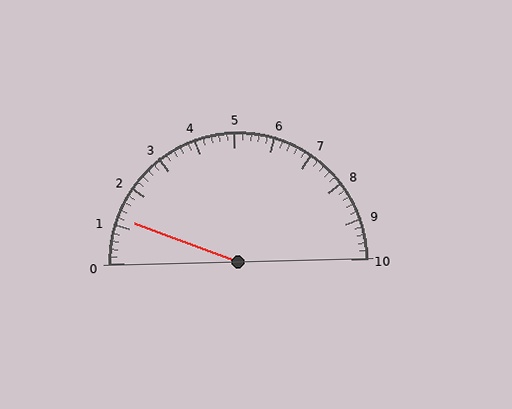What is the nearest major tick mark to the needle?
The nearest major tick mark is 1.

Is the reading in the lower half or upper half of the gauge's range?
The reading is in the lower half of the range (0 to 10).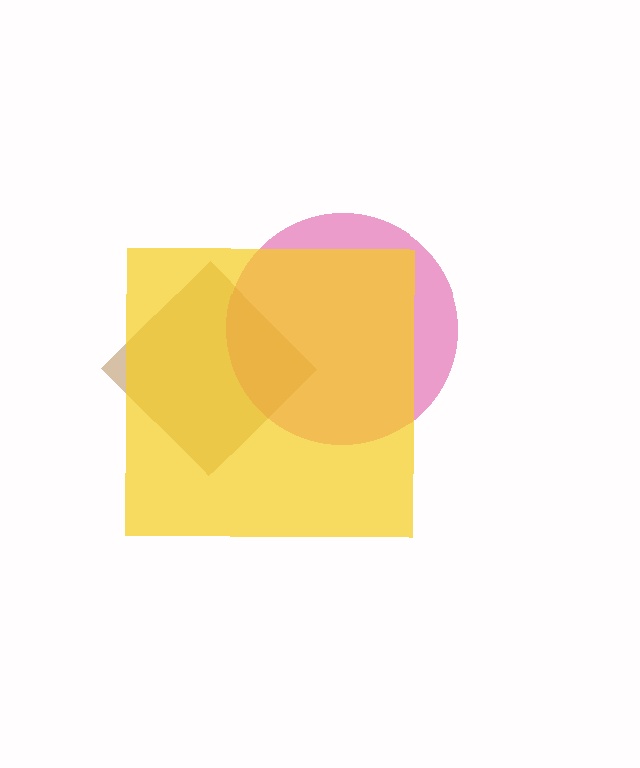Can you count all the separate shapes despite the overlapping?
Yes, there are 3 separate shapes.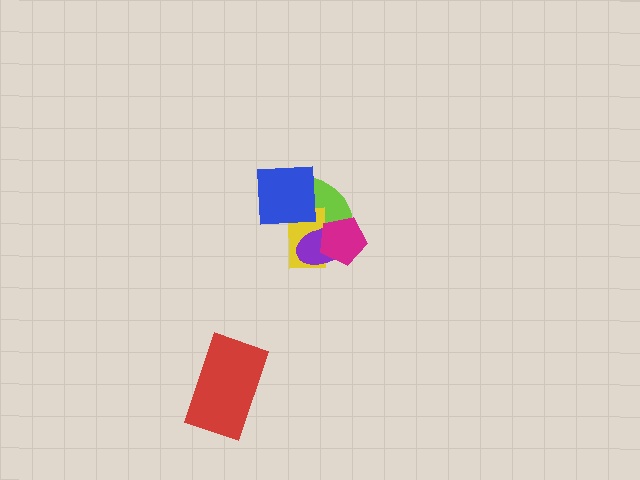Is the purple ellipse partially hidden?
Yes, it is partially covered by another shape.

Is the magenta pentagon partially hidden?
No, no other shape covers it.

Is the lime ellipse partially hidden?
Yes, it is partially covered by another shape.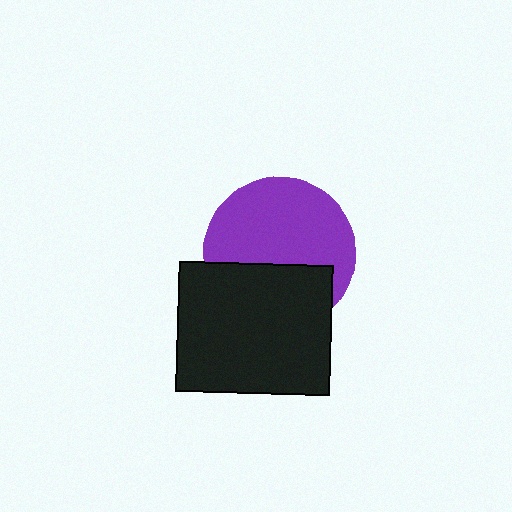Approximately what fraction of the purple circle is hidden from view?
Roughly 38% of the purple circle is hidden behind the black rectangle.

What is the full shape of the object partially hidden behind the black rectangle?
The partially hidden object is a purple circle.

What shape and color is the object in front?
The object in front is a black rectangle.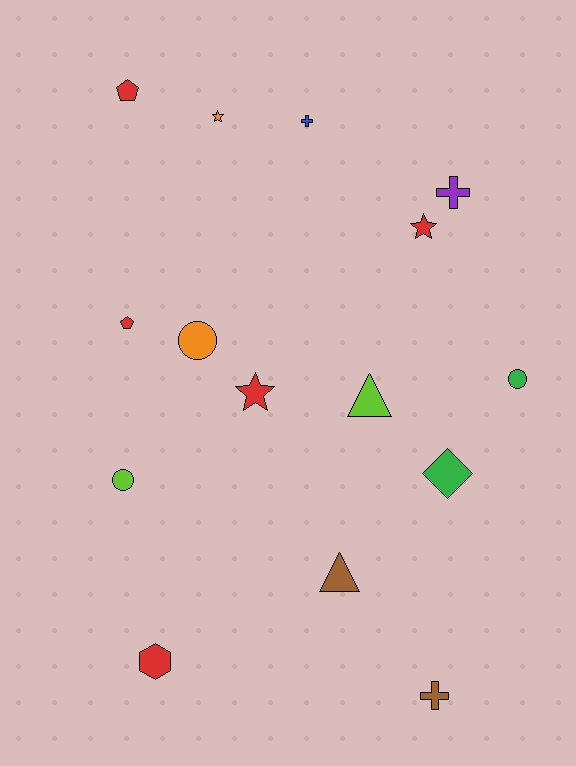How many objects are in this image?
There are 15 objects.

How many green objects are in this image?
There are 2 green objects.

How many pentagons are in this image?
There are 2 pentagons.